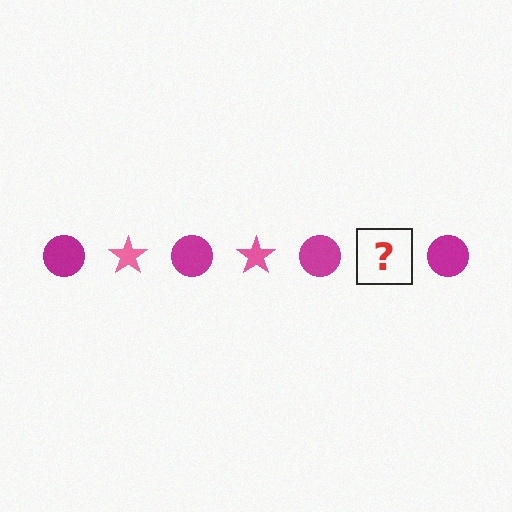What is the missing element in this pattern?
The missing element is a pink star.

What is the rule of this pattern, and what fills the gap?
The rule is that the pattern alternates between magenta circle and pink star. The gap should be filled with a pink star.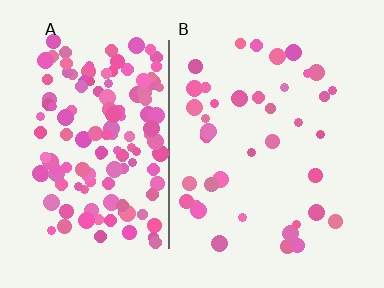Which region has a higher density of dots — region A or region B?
A (the left).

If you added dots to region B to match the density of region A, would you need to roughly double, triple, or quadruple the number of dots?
Approximately quadruple.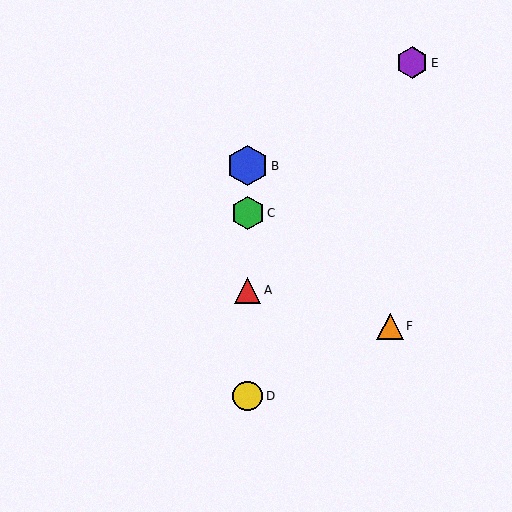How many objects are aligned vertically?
4 objects (A, B, C, D) are aligned vertically.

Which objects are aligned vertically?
Objects A, B, C, D are aligned vertically.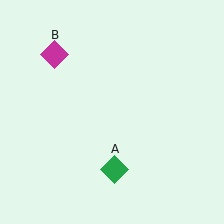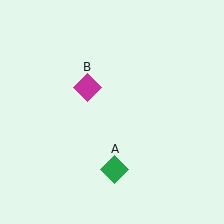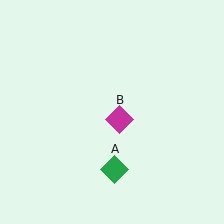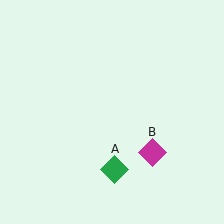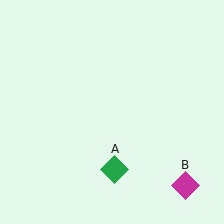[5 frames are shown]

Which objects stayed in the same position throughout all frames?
Green diamond (object A) remained stationary.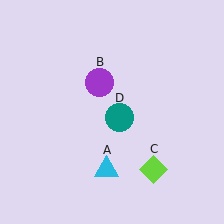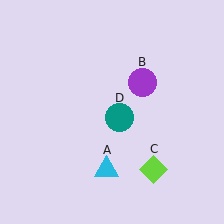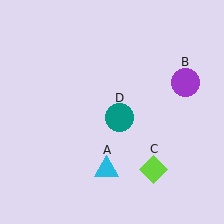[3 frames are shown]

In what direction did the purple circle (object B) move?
The purple circle (object B) moved right.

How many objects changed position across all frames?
1 object changed position: purple circle (object B).